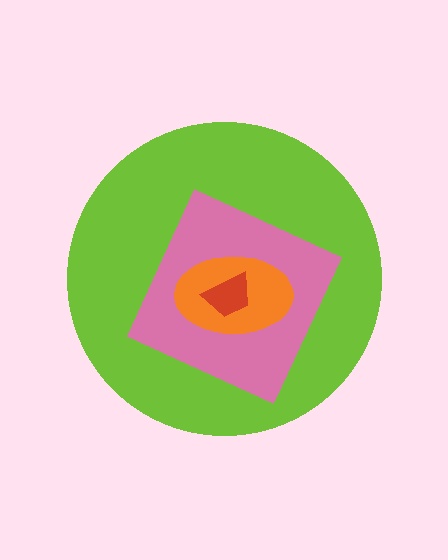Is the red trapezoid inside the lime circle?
Yes.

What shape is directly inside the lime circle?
The pink square.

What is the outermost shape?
The lime circle.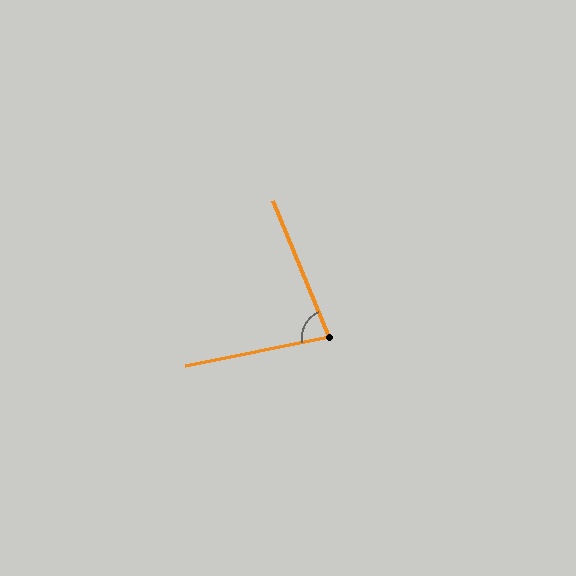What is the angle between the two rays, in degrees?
Approximately 79 degrees.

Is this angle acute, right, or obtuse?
It is acute.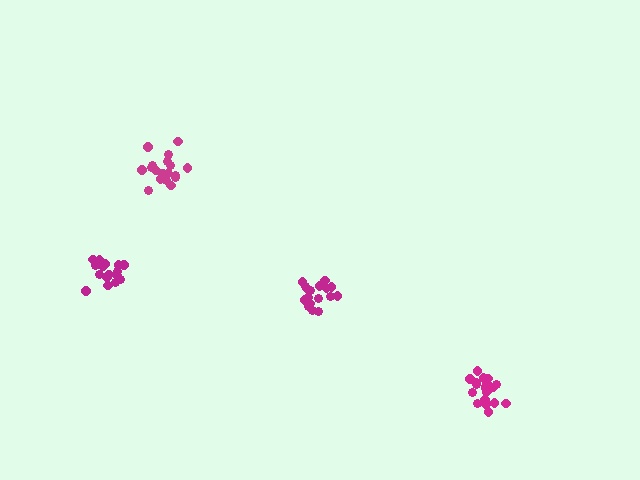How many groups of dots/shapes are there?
There are 4 groups.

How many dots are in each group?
Group 1: 17 dots, Group 2: 16 dots, Group 3: 21 dots, Group 4: 20 dots (74 total).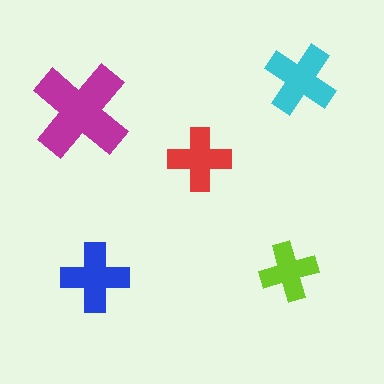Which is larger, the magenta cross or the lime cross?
The magenta one.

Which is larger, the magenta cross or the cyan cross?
The magenta one.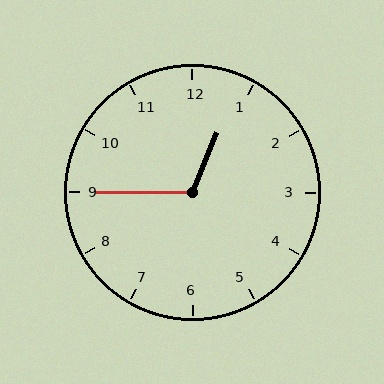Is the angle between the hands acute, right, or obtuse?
It is obtuse.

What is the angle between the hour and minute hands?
Approximately 112 degrees.